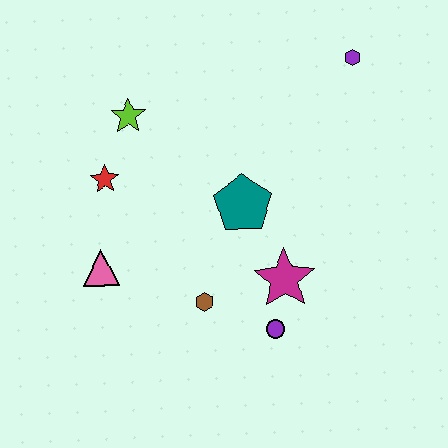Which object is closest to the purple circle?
The magenta star is closest to the purple circle.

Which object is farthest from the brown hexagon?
The purple hexagon is farthest from the brown hexagon.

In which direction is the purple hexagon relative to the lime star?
The purple hexagon is to the right of the lime star.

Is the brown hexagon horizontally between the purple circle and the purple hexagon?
No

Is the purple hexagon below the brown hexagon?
No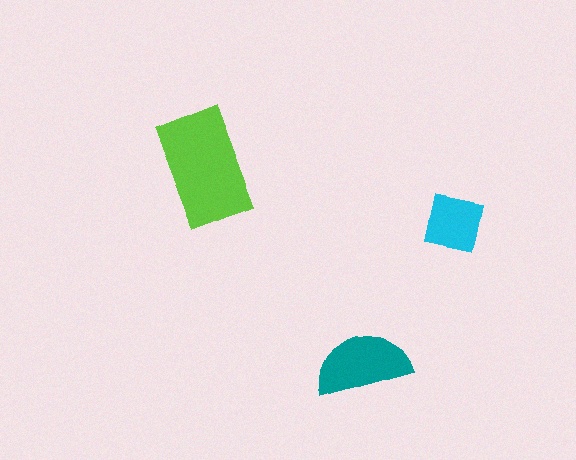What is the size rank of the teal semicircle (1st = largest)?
2nd.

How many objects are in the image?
There are 3 objects in the image.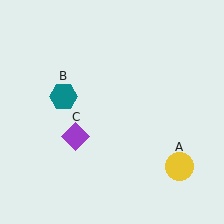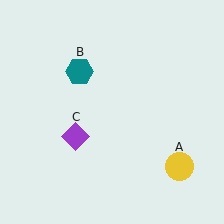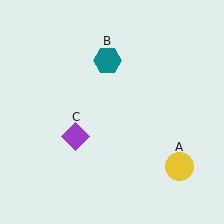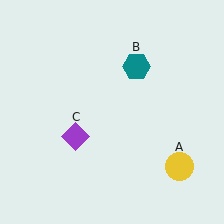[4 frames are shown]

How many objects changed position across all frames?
1 object changed position: teal hexagon (object B).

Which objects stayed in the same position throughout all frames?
Yellow circle (object A) and purple diamond (object C) remained stationary.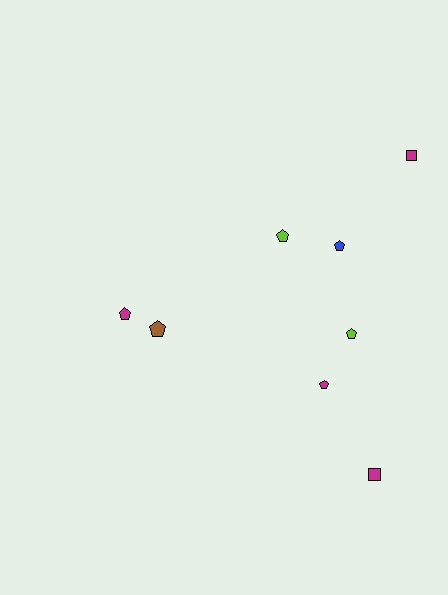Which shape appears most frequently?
Pentagon, with 6 objects.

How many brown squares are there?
There are no brown squares.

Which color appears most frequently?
Magenta, with 4 objects.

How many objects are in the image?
There are 8 objects.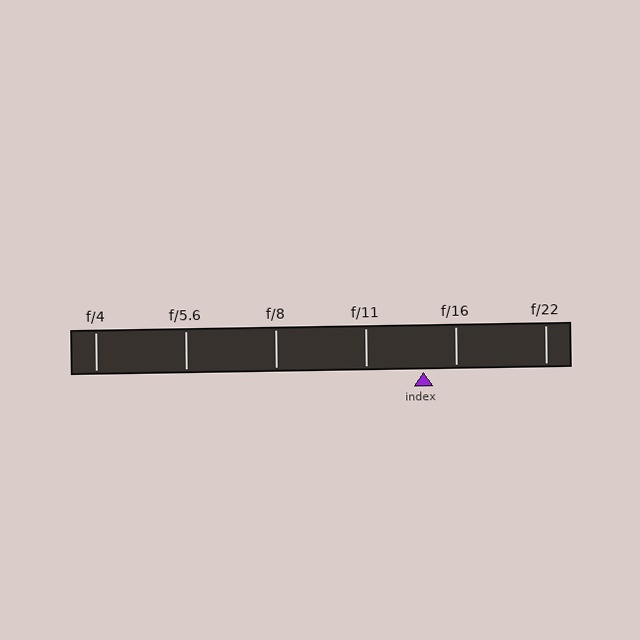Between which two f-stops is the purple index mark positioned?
The index mark is between f/11 and f/16.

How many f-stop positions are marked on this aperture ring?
There are 6 f-stop positions marked.